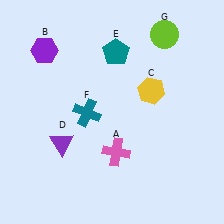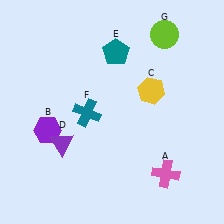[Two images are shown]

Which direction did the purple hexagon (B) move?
The purple hexagon (B) moved down.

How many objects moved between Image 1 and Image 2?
2 objects moved between the two images.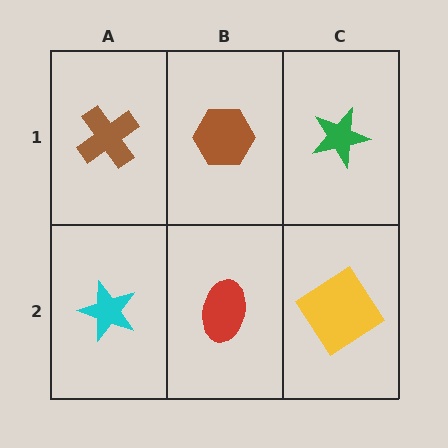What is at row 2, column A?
A cyan star.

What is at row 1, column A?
A brown cross.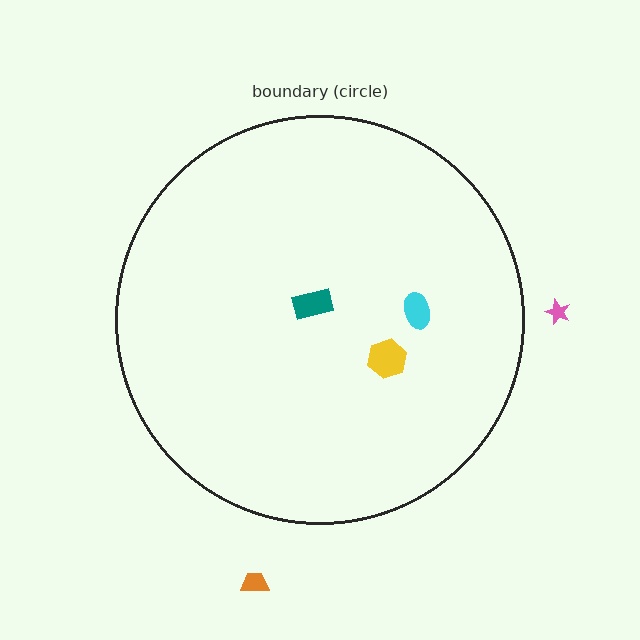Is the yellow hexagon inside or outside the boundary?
Inside.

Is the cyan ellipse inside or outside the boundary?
Inside.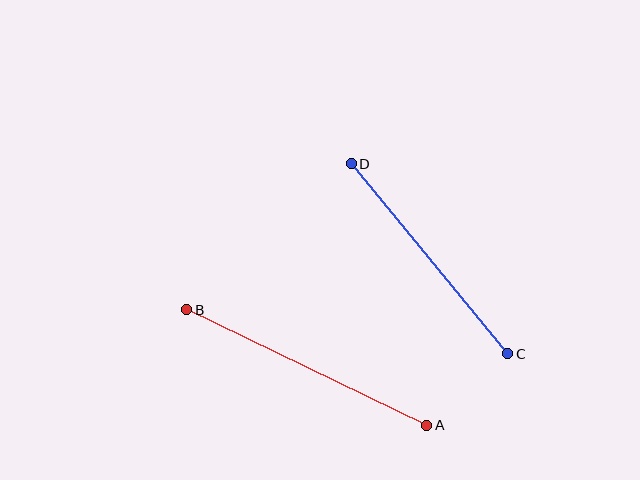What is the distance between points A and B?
The distance is approximately 266 pixels.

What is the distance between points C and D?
The distance is approximately 246 pixels.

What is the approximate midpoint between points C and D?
The midpoint is at approximately (430, 259) pixels.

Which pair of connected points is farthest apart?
Points A and B are farthest apart.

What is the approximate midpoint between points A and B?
The midpoint is at approximately (307, 368) pixels.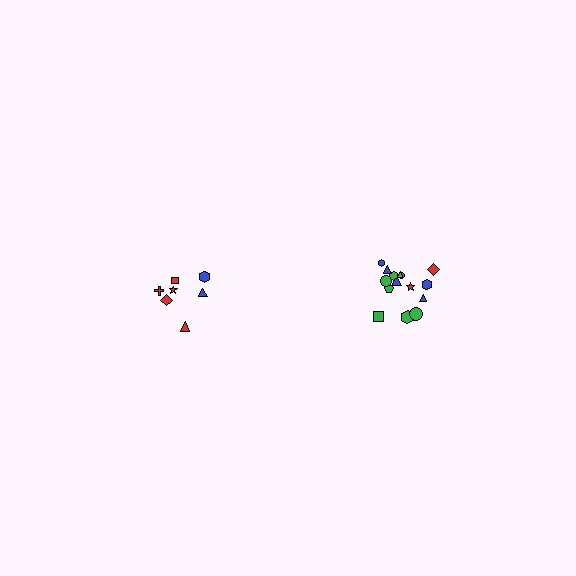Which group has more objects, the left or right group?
The right group.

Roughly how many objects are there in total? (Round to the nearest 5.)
Roughly 20 objects in total.